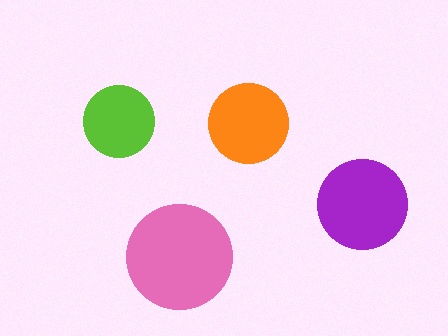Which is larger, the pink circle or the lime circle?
The pink one.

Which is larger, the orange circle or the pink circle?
The pink one.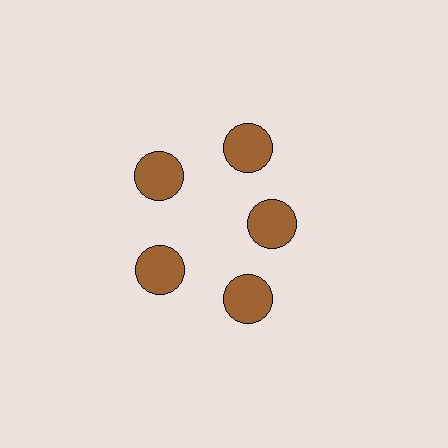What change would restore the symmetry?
The symmetry would be restored by moving it outward, back onto the ring so that all 5 circles sit at equal angles and equal distance from the center.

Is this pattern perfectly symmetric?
No. The 5 brown circles are arranged in a ring, but one element near the 3 o'clock position is pulled inward toward the center, breaking the 5-fold rotational symmetry.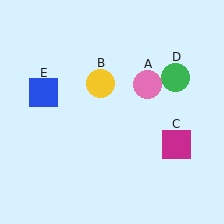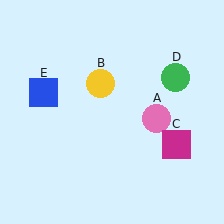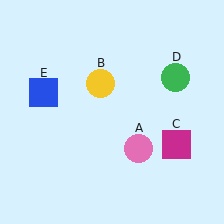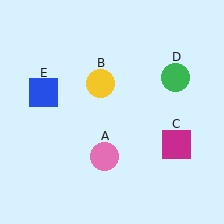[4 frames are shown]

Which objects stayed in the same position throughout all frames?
Yellow circle (object B) and magenta square (object C) and green circle (object D) and blue square (object E) remained stationary.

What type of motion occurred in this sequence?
The pink circle (object A) rotated clockwise around the center of the scene.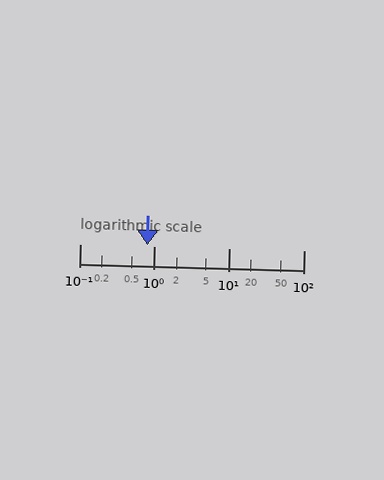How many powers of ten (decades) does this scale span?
The scale spans 3 decades, from 0.1 to 100.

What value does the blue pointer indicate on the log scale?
The pointer indicates approximately 0.8.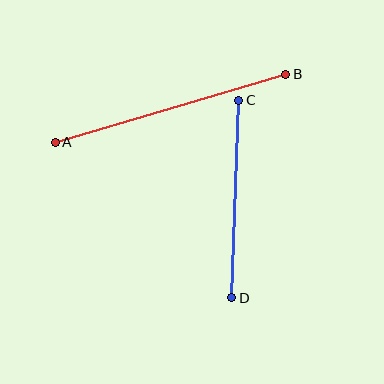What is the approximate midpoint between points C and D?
The midpoint is at approximately (235, 199) pixels.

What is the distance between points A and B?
The distance is approximately 240 pixels.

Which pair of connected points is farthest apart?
Points A and B are farthest apart.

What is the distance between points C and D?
The distance is approximately 198 pixels.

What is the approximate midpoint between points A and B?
The midpoint is at approximately (170, 108) pixels.